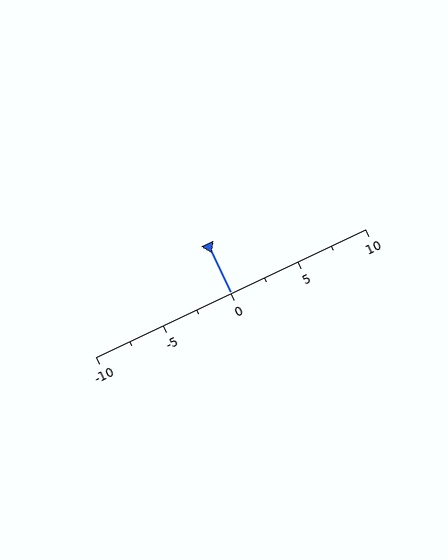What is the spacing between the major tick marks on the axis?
The major ticks are spaced 5 apart.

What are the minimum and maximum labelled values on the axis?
The axis runs from -10 to 10.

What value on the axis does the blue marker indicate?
The marker indicates approximately 0.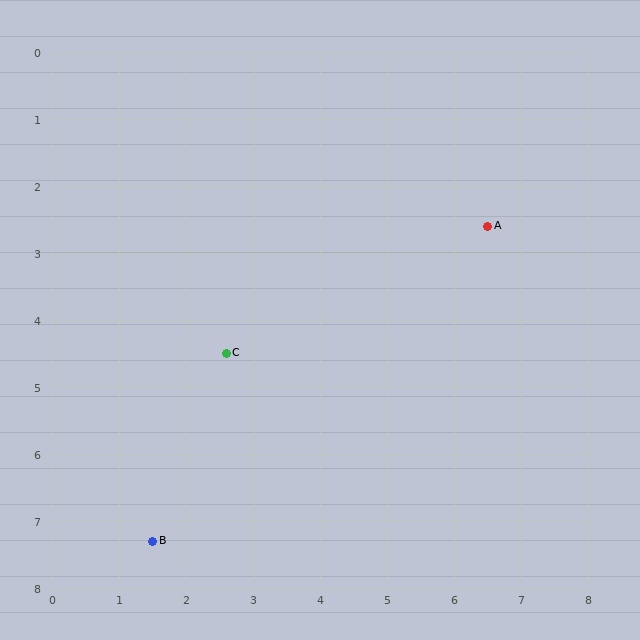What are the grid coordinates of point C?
Point C is at approximately (2.6, 4.5).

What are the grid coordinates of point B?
Point B is at approximately (1.5, 7.3).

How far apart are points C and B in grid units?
Points C and B are about 3.0 grid units apart.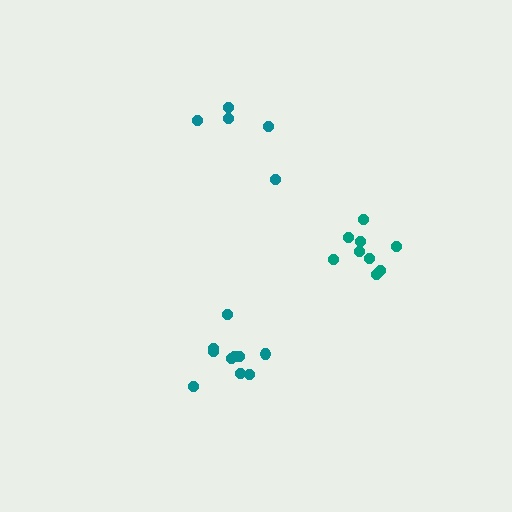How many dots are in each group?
Group 1: 9 dots, Group 2: 10 dots, Group 3: 5 dots (24 total).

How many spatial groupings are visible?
There are 3 spatial groupings.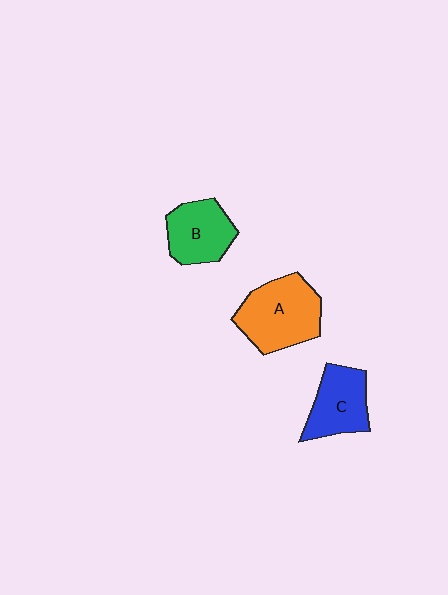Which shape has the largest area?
Shape A (orange).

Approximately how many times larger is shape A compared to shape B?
Approximately 1.4 times.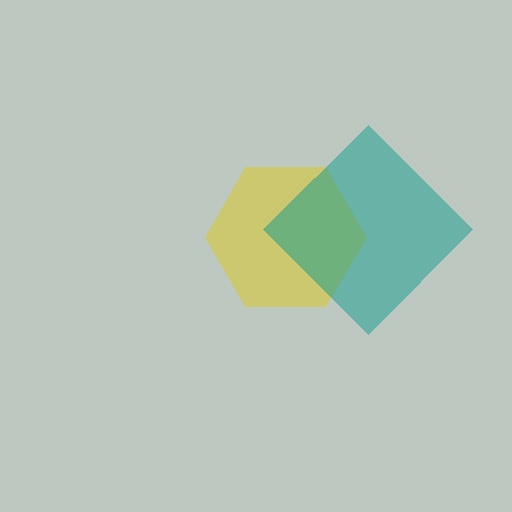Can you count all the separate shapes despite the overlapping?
Yes, there are 2 separate shapes.